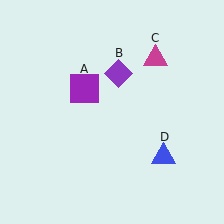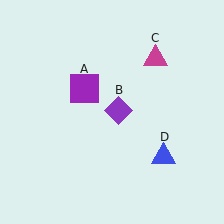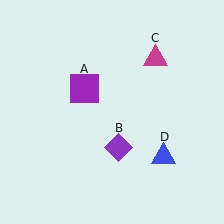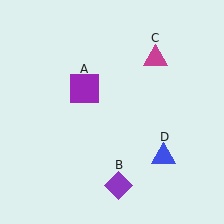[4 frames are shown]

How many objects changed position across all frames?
1 object changed position: purple diamond (object B).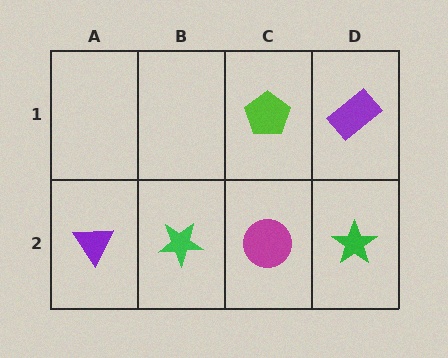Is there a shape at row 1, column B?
No, that cell is empty.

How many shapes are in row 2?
4 shapes.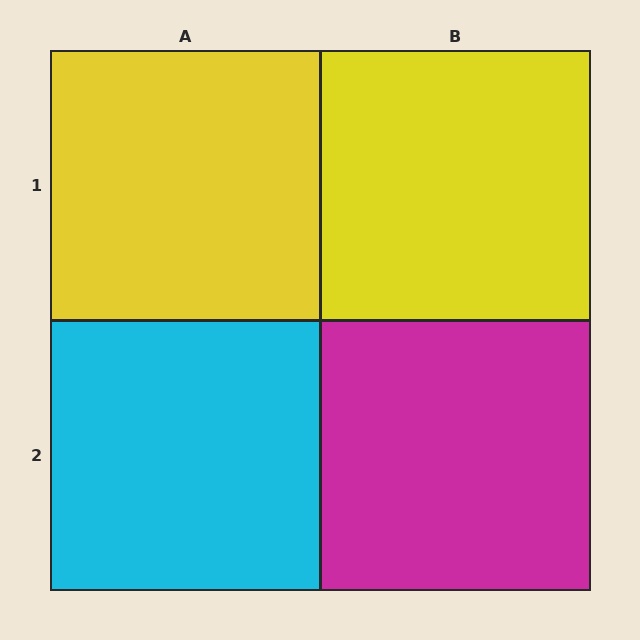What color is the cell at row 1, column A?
Yellow.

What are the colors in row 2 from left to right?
Cyan, magenta.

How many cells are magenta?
1 cell is magenta.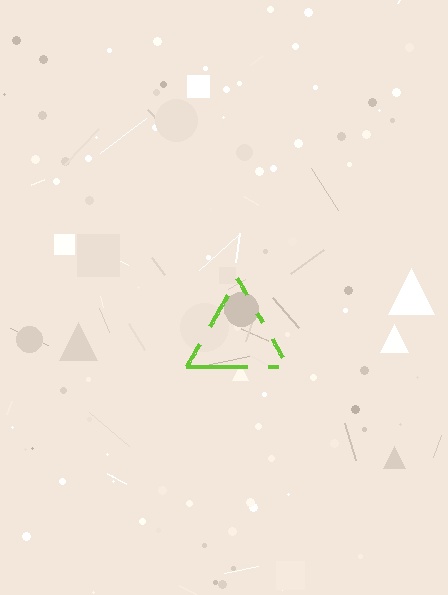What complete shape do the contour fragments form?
The contour fragments form a triangle.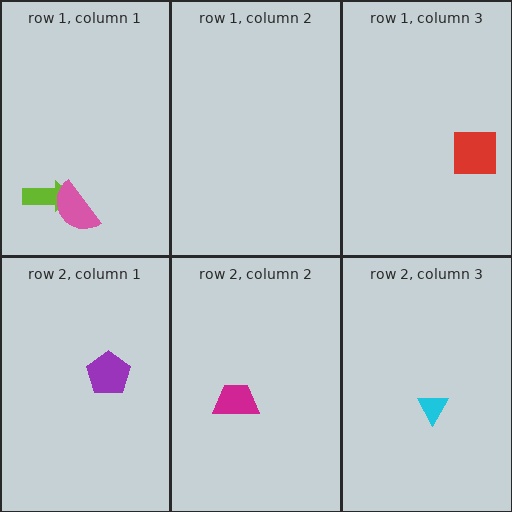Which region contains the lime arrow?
The row 1, column 1 region.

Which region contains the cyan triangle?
The row 2, column 3 region.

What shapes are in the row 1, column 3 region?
The red square.